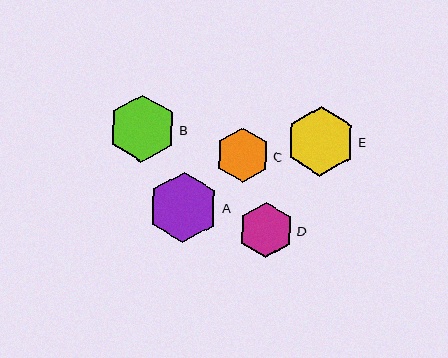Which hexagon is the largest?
Hexagon A is the largest with a size of approximately 71 pixels.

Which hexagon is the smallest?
Hexagon C is the smallest with a size of approximately 55 pixels.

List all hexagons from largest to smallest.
From largest to smallest: A, E, B, D, C.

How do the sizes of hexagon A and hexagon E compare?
Hexagon A and hexagon E are approximately the same size.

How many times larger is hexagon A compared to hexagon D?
Hexagon A is approximately 1.3 times the size of hexagon D.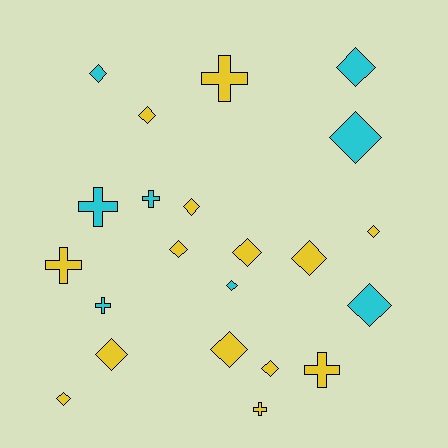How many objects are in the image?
There are 22 objects.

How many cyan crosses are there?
There are 3 cyan crosses.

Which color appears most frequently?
Yellow, with 14 objects.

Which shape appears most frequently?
Diamond, with 15 objects.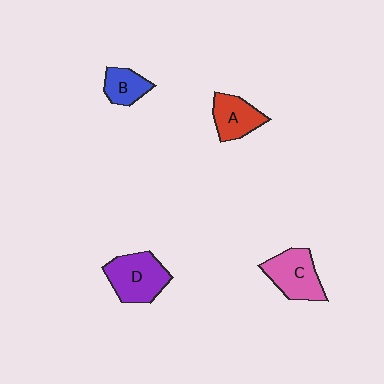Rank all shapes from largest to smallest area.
From largest to smallest: D (purple), C (pink), A (red), B (blue).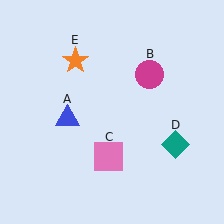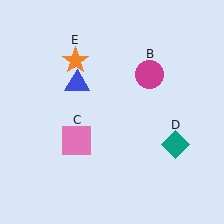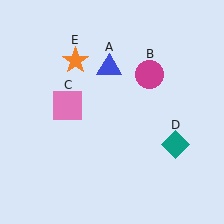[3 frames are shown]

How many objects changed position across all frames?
2 objects changed position: blue triangle (object A), pink square (object C).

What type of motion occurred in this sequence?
The blue triangle (object A), pink square (object C) rotated clockwise around the center of the scene.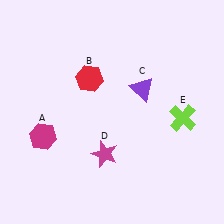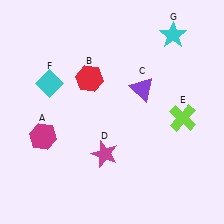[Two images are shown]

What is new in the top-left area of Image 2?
A cyan diamond (F) was added in the top-left area of Image 2.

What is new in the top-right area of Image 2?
A cyan star (G) was added in the top-right area of Image 2.